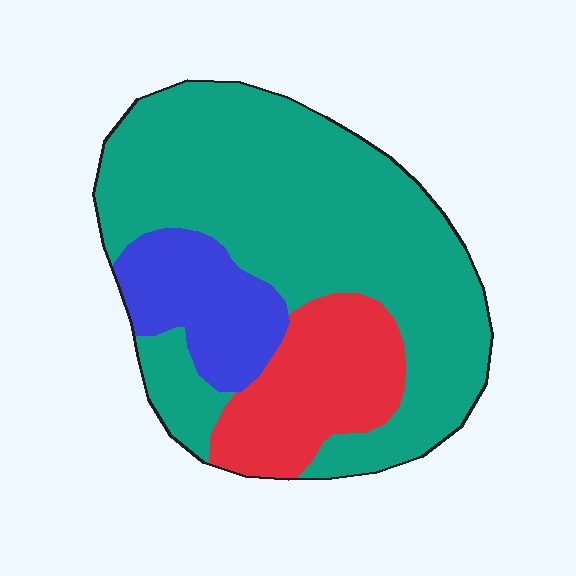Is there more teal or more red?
Teal.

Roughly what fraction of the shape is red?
Red covers about 20% of the shape.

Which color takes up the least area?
Blue, at roughly 15%.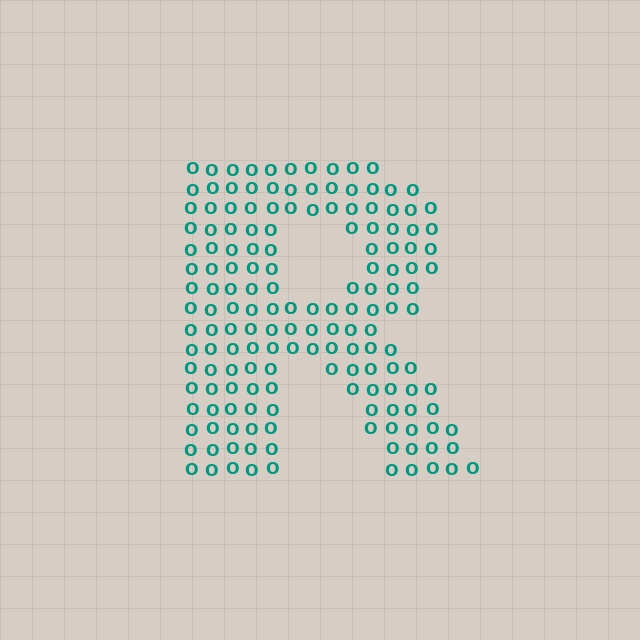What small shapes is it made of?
It is made of small letter O's.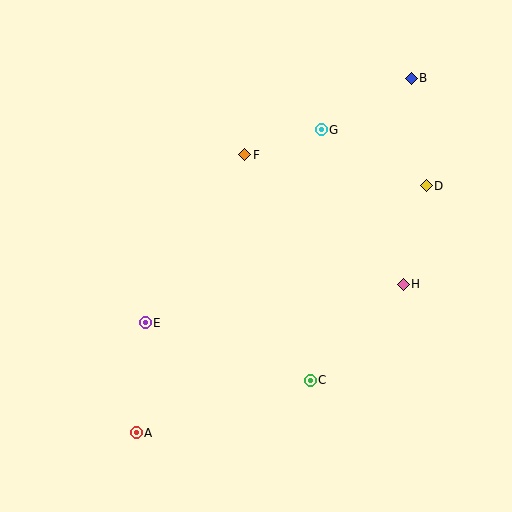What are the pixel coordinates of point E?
Point E is at (145, 323).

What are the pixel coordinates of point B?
Point B is at (411, 78).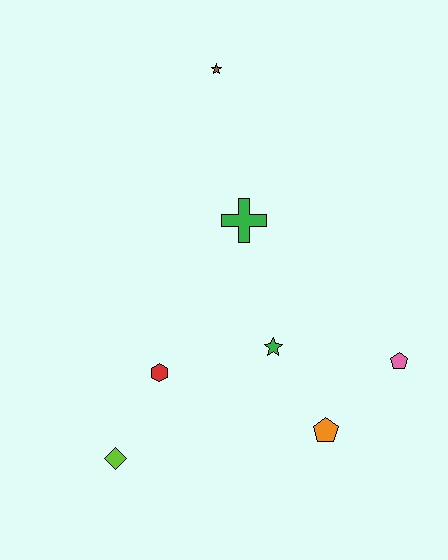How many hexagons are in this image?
There is 1 hexagon.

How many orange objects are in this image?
There is 1 orange object.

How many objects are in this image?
There are 7 objects.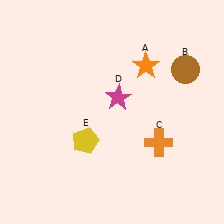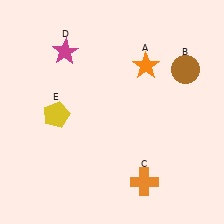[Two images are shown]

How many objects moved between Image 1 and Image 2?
3 objects moved between the two images.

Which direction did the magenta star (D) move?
The magenta star (D) moved left.